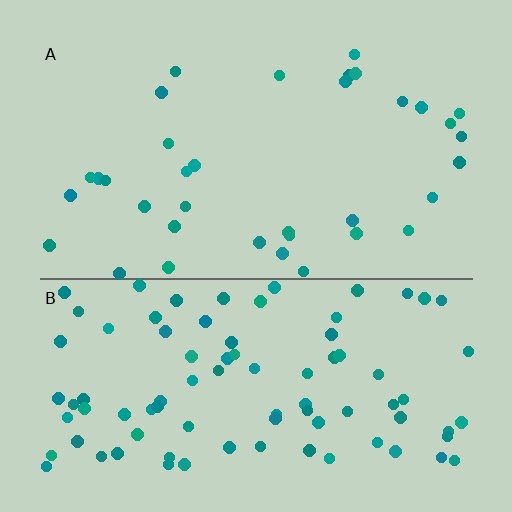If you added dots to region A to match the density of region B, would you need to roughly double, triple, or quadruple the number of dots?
Approximately double.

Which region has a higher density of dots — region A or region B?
B (the bottom).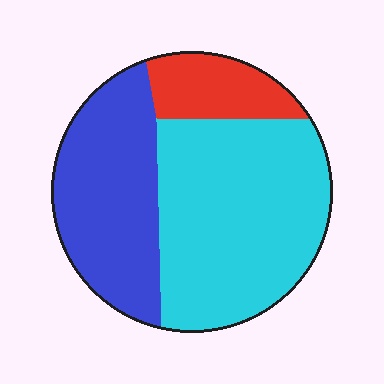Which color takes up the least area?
Red, at roughly 15%.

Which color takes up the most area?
Cyan, at roughly 50%.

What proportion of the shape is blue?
Blue covers 34% of the shape.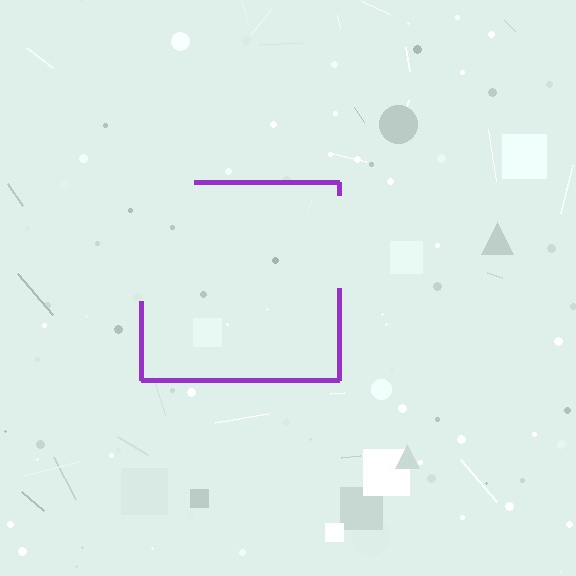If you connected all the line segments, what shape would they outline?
They would outline a square.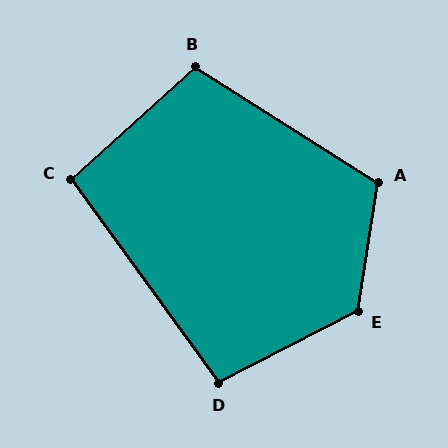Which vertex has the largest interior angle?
E, at approximately 126 degrees.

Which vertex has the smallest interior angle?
C, at approximately 96 degrees.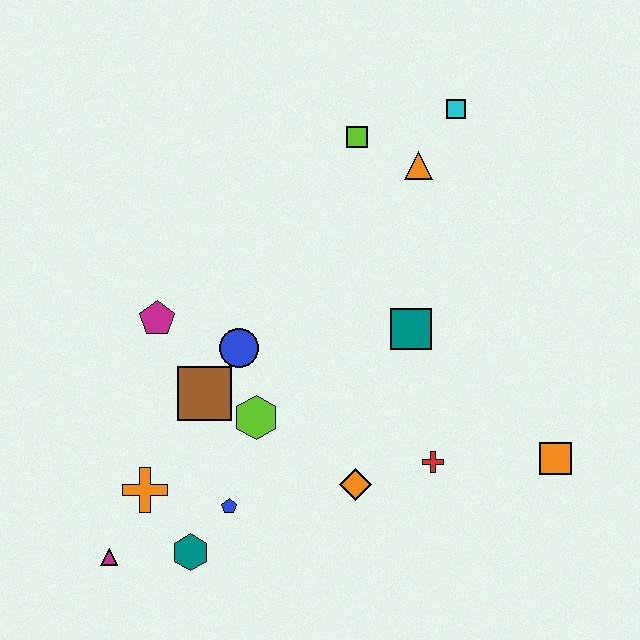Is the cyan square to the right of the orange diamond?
Yes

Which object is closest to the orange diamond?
The red cross is closest to the orange diamond.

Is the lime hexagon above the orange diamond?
Yes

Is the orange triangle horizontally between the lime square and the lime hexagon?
No